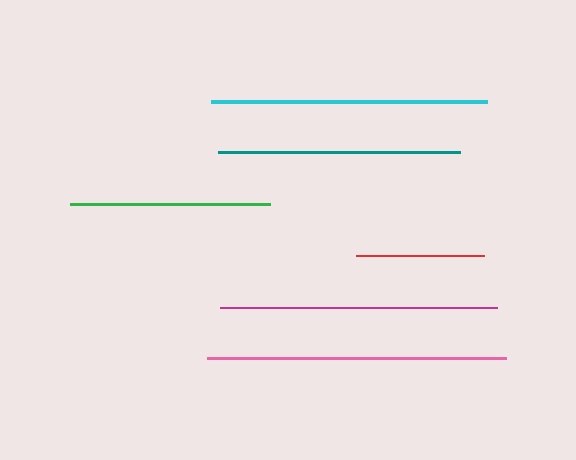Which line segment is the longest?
The pink line is the longest at approximately 299 pixels.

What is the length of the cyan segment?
The cyan segment is approximately 276 pixels long.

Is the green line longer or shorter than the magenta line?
The magenta line is longer than the green line.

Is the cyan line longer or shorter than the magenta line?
The magenta line is longer than the cyan line.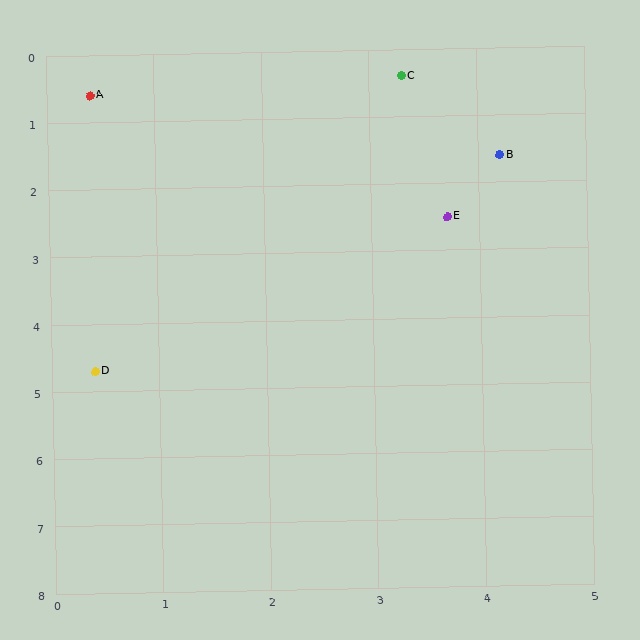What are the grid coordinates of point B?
Point B is at approximately (4.2, 1.6).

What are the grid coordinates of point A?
Point A is at approximately (0.4, 0.6).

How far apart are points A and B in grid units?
Points A and B are about 3.9 grid units apart.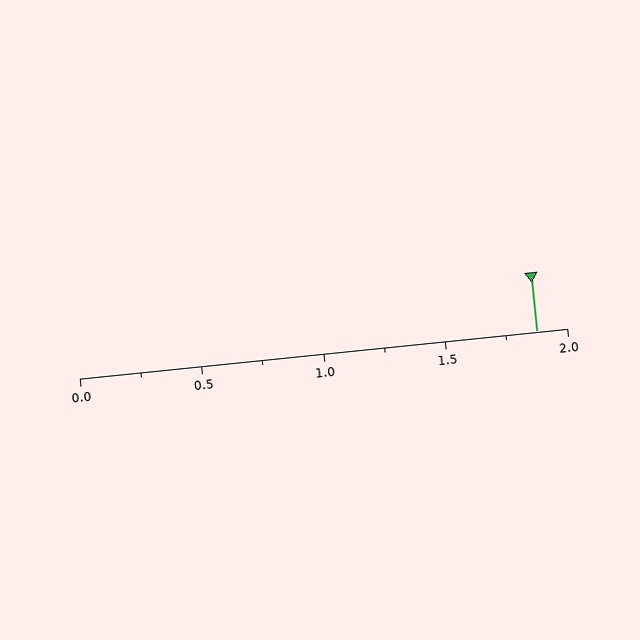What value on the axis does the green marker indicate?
The marker indicates approximately 1.88.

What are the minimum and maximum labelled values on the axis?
The axis runs from 0.0 to 2.0.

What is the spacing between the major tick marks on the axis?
The major ticks are spaced 0.5 apart.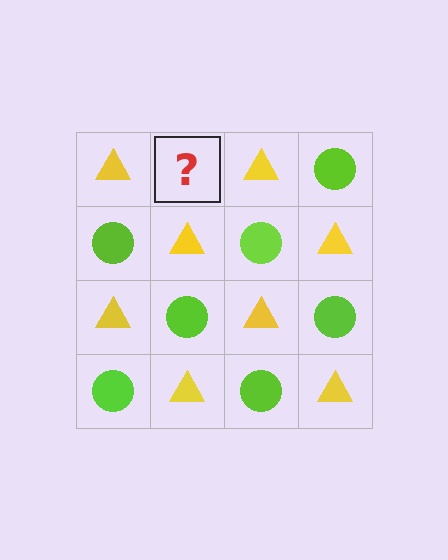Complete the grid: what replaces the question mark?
The question mark should be replaced with a lime circle.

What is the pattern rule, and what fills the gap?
The rule is that it alternates yellow triangle and lime circle in a checkerboard pattern. The gap should be filled with a lime circle.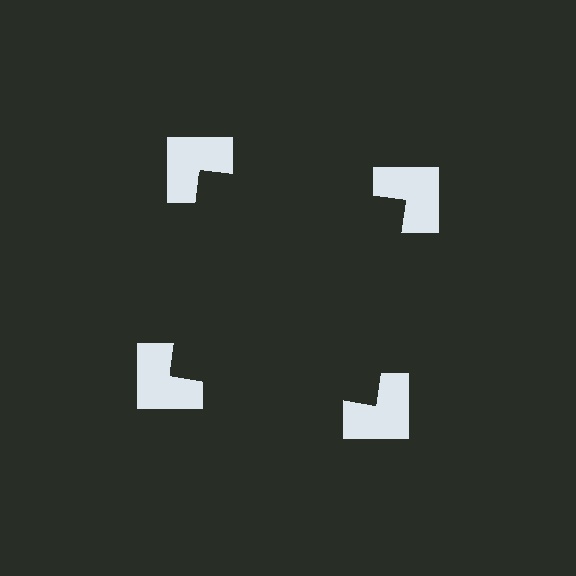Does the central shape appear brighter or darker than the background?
It typically appears slightly darker than the background, even though no actual brightness change is drawn.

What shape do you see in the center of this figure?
An illusory square — its edges are inferred from the aligned wedge cuts in the notched squares, not physically drawn.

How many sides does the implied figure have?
4 sides.